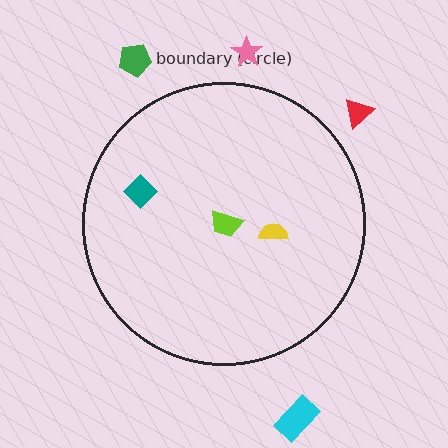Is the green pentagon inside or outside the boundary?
Outside.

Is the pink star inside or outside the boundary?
Outside.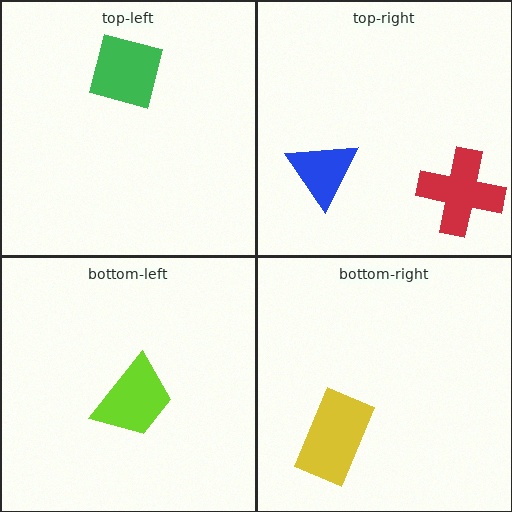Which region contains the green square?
The top-left region.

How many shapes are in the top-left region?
1.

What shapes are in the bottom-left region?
The lime trapezoid.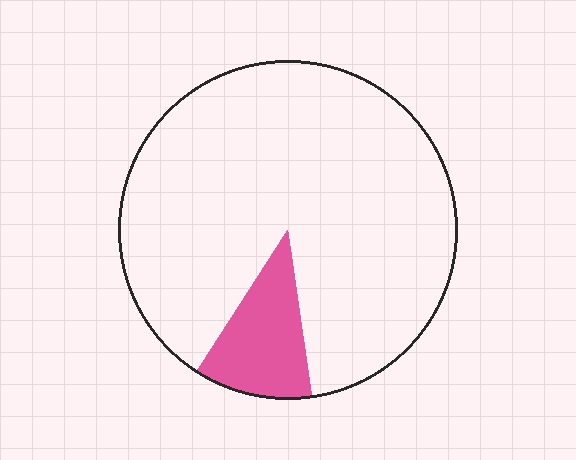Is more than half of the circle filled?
No.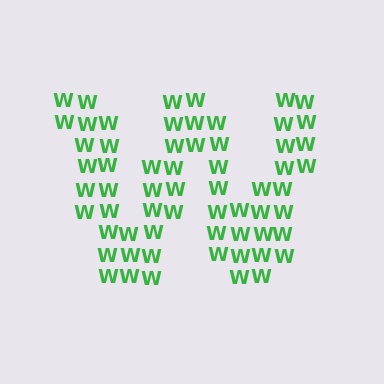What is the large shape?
The large shape is the letter W.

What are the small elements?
The small elements are letter W's.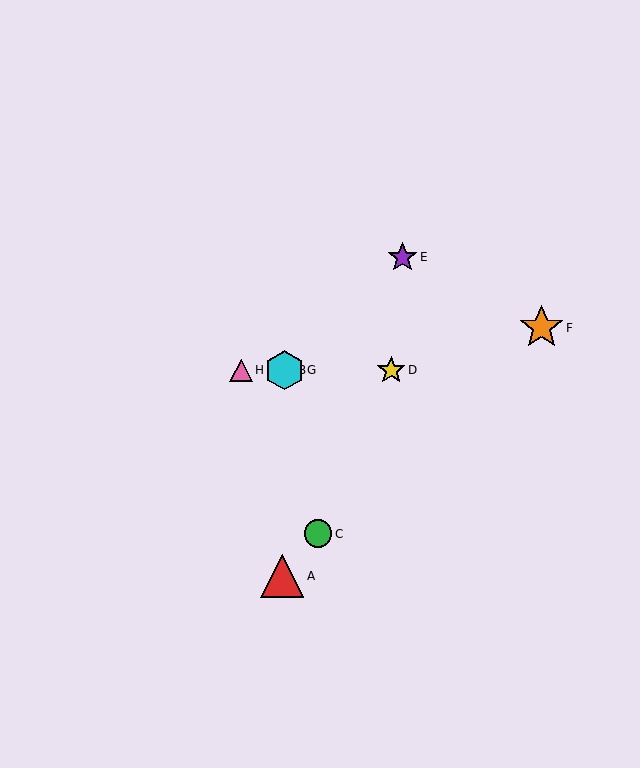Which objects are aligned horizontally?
Objects B, D, G, H are aligned horizontally.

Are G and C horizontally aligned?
No, G is at y≈370 and C is at y≈534.